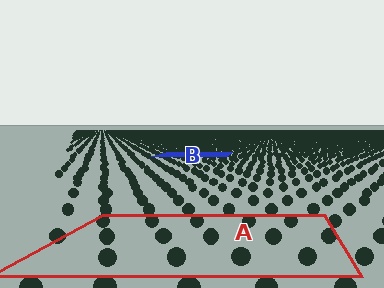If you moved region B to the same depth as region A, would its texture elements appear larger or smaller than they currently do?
They would appear larger. At a closer depth, the same texture elements are projected at a bigger on-screen size.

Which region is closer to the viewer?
Region A is closer. The texture elements there are larger and more spread out.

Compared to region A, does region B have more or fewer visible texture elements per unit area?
Region B has more texture elements per unit area — they are packed more densely because it is farther away.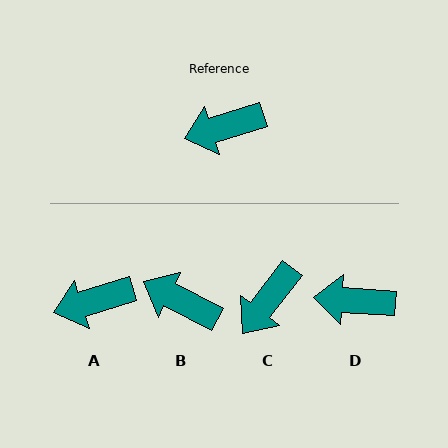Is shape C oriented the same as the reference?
No, it is off by about 35 degrees.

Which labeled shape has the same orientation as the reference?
A.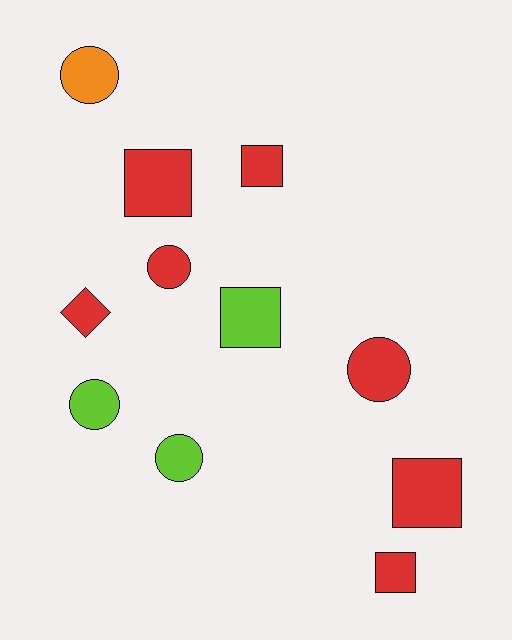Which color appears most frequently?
Red, with 7 objects.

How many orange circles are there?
There is 1 orange circle.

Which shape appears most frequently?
Square, with 5 objects.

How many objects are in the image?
There are 11 objects.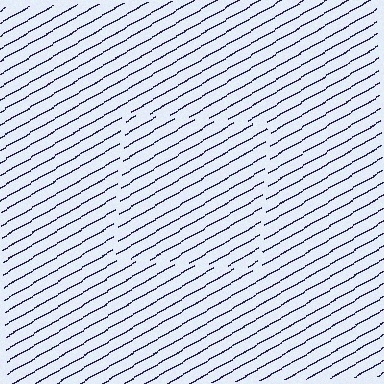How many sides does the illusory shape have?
4 sides — the line-ends trace a square.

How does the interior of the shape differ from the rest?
The interior of the shape contains the same grating, shifted by half a period — the contour is defined by the phase discontinuity where line-ends from the inner and outer gratings abut.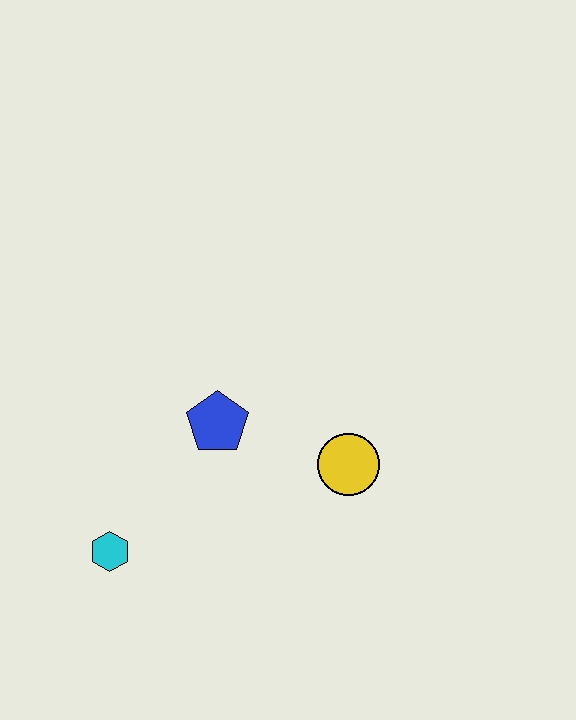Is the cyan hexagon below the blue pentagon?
Yes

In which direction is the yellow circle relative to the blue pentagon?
The yellow circle is to the right of the blue pentagon.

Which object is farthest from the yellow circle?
The cyan hexagon is farthest from the yellow circle.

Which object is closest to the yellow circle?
The blue pentagon is closest to the yellow circle.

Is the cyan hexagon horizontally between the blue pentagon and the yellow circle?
No